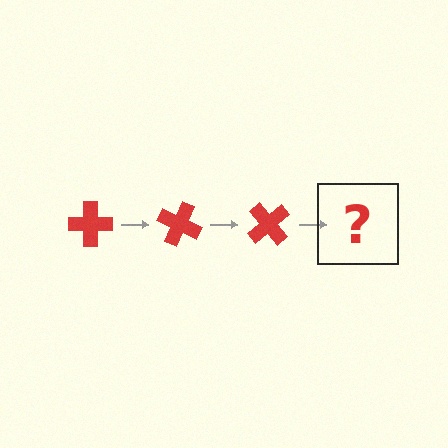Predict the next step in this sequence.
The next step is a red cross rotated 75 degrees.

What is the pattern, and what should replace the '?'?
The pattern is that the cross rotates 25 degrees each step. The '?' should be a red cross rotated 75 degrees.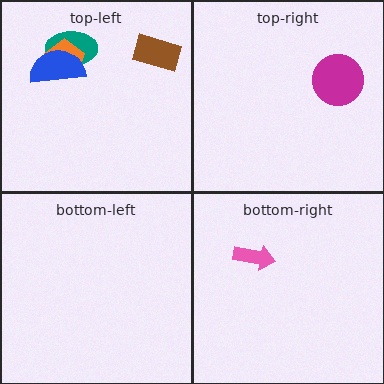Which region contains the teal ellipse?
The top-left region.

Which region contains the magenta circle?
The top-right region.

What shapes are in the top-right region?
The magenta circle.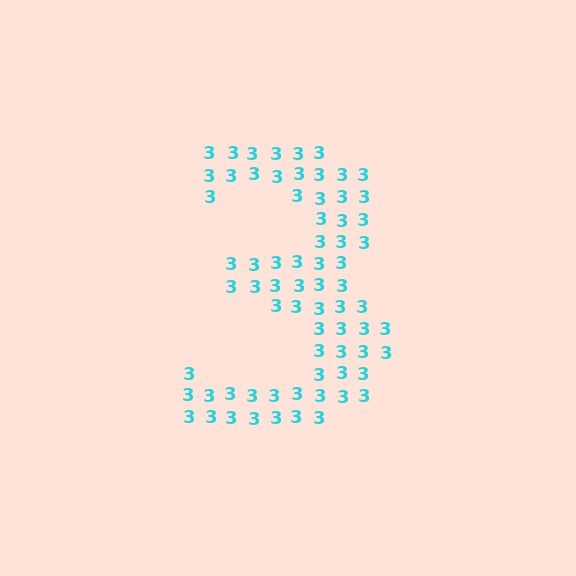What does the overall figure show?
The overall figure shows the digit 3.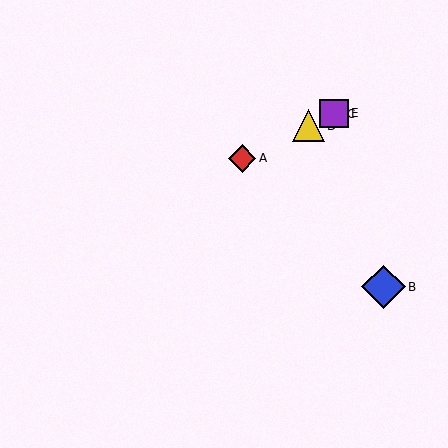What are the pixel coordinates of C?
Object C is at (331, 114).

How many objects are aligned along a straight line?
4 objects (A, C, D, E) are aligned along a straight line.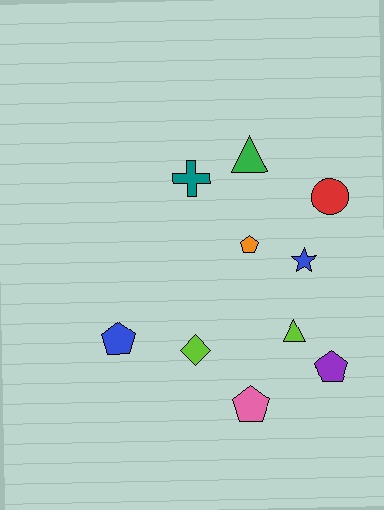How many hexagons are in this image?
There are no hexagons.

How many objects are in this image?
There are 10 objects.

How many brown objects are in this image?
There are no brown objects.